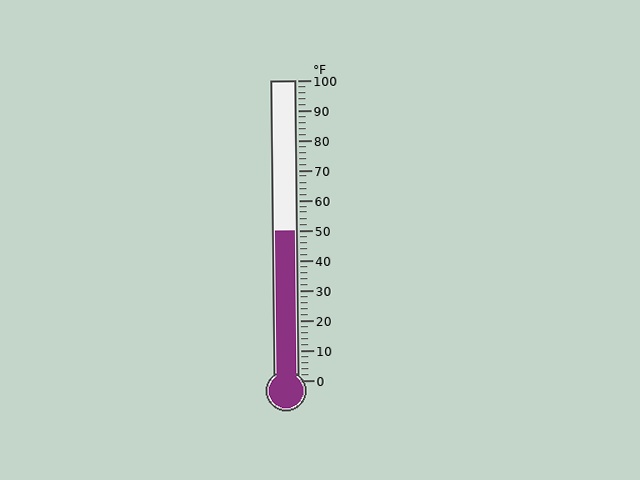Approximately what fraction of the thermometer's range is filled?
The thermometer is filled to approximately 50% of its range.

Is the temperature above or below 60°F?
The temperature is below 60°F.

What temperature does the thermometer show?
The thermometer shows approximately 50°F.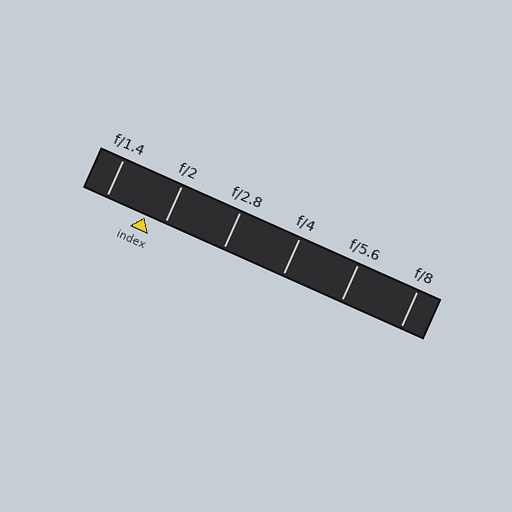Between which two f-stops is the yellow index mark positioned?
The index mark is between f/1.4 and f/2.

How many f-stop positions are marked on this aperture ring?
There are 6 f-stop positions marked.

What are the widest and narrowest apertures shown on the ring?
The widest aperture shown is f/1.4 and the narrowest is f/8.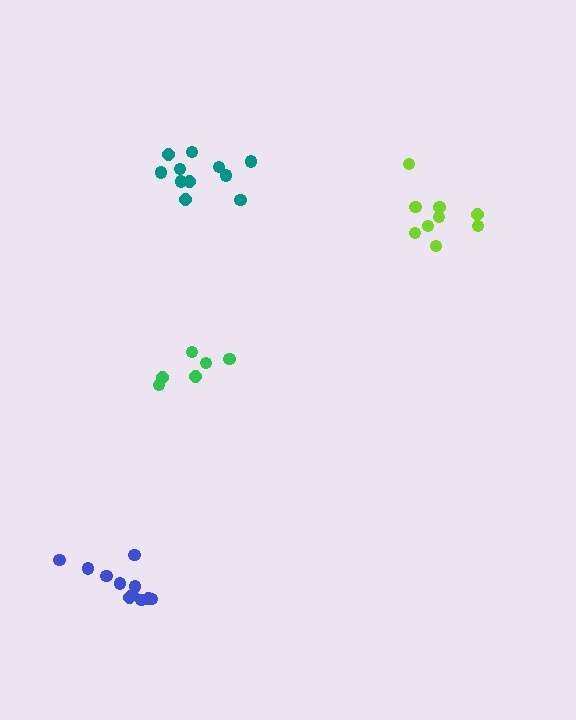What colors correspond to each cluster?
The clusters are colored: teal, blue, lime, green.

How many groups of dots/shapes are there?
There are 4 groups.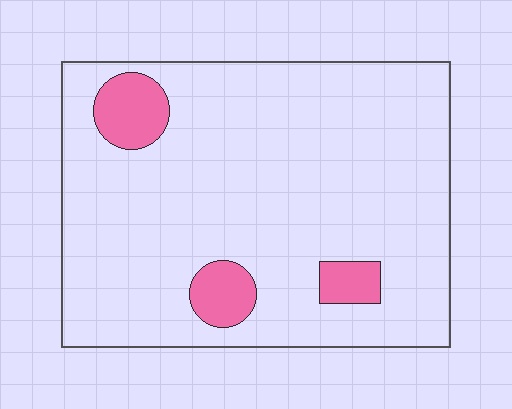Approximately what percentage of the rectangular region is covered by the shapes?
Approximately 10%.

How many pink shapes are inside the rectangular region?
3.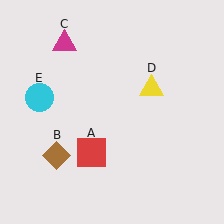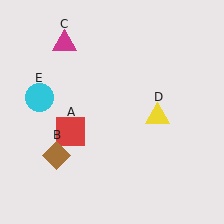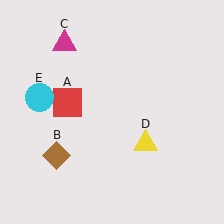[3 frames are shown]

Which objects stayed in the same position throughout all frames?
Brown diamond (object B) and magenta triangle (object C) and cyan circle (object E) remained stationary.